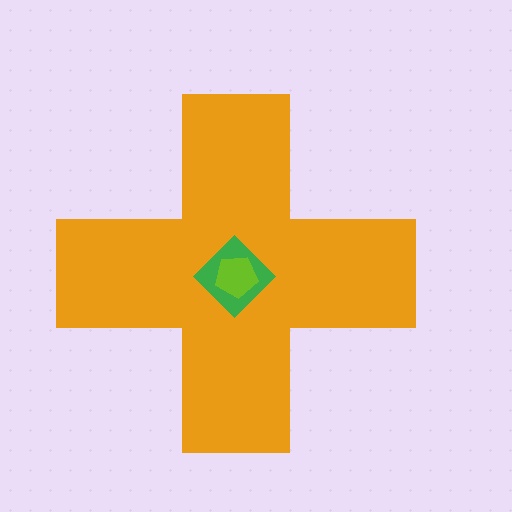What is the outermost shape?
The orange cross.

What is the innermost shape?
The lime pentagon.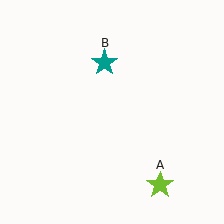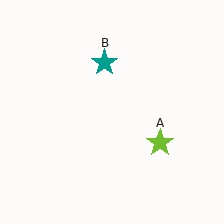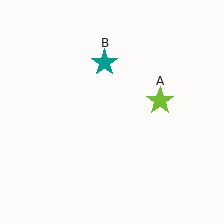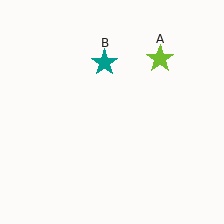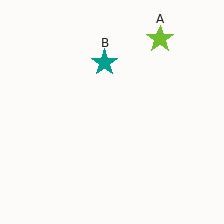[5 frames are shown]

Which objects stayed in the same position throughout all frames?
Teal star (object B) remained stationary.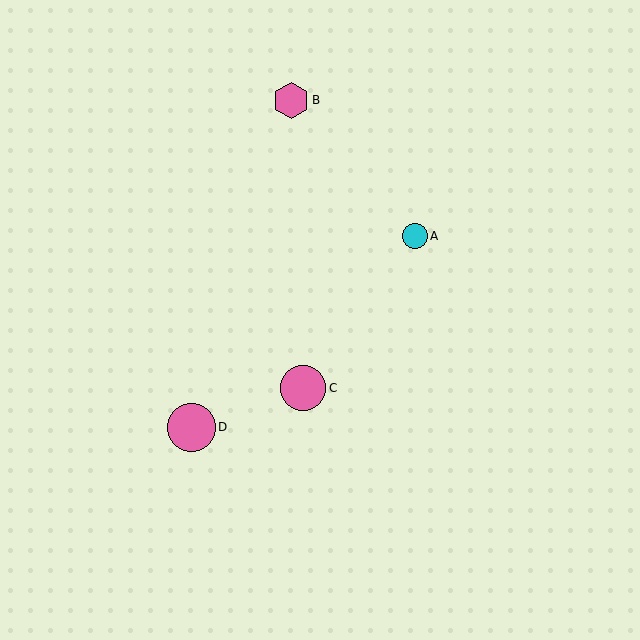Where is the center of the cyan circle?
The center of the cyan circle is at (415, 236).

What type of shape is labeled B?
Shape B is a pink hexagon.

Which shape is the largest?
The pink circle (labeled D) is the largest.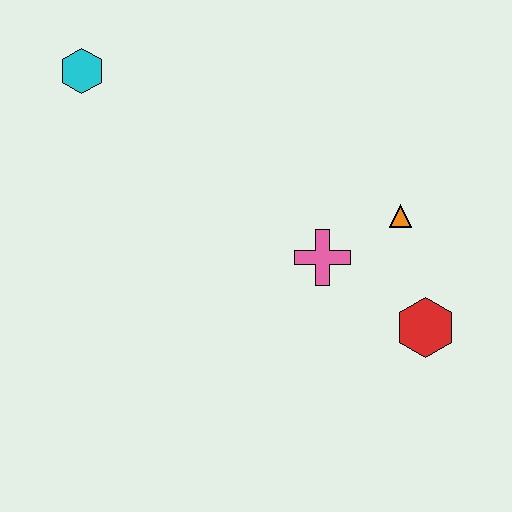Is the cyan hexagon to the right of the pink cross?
No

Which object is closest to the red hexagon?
The orange triangle is closest to the red hexagon.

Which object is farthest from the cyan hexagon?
The red hexagon is farthest from the cyan hexagon.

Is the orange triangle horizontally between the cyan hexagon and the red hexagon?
Yes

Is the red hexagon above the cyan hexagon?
No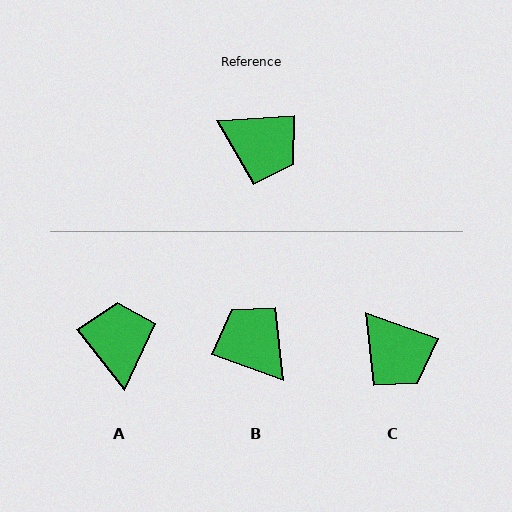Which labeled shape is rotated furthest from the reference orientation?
B, about 157 degrees away.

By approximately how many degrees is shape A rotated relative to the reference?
Approximately 125 degrees counter-clockwise.